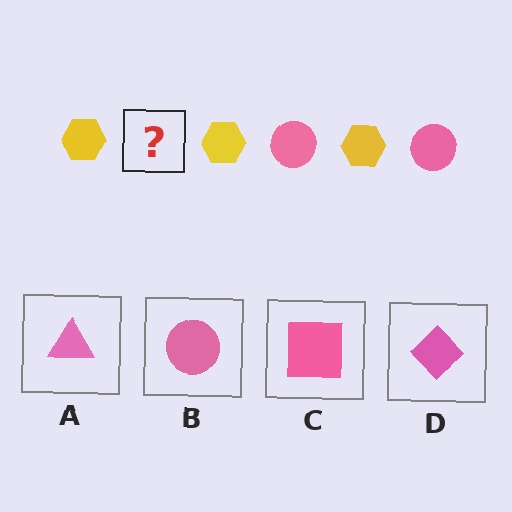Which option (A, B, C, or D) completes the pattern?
B.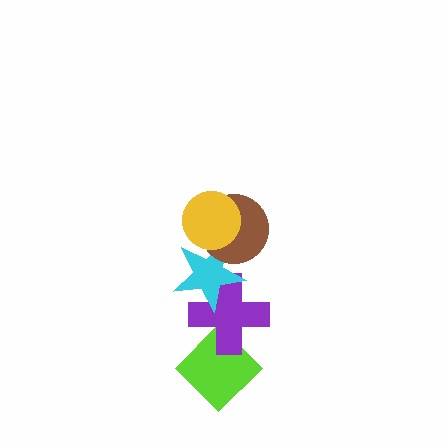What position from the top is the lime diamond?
The lime diamond is 5th from the top.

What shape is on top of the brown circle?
The yellow circle is on top of the brown circle.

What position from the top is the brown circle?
The brown circle is 2nd from the top.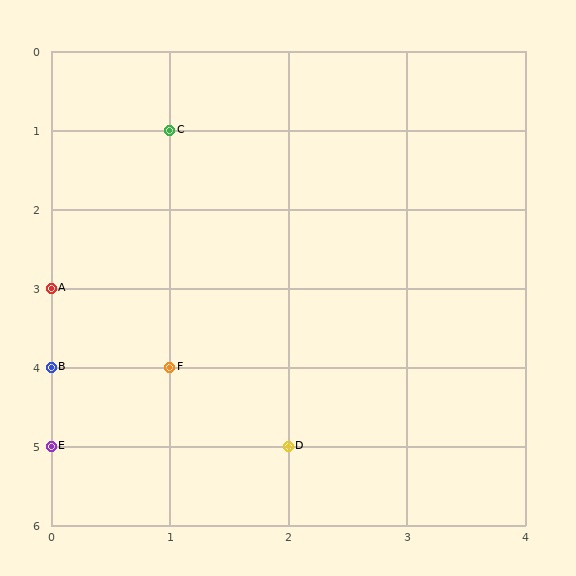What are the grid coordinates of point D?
Point D is at grid coordinates (2, 5).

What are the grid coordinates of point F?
Point F is at grid coordinates (1, 4).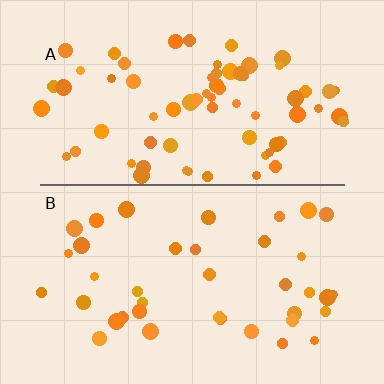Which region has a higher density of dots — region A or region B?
A (the top).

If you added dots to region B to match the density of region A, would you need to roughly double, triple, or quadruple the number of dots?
Approximately double.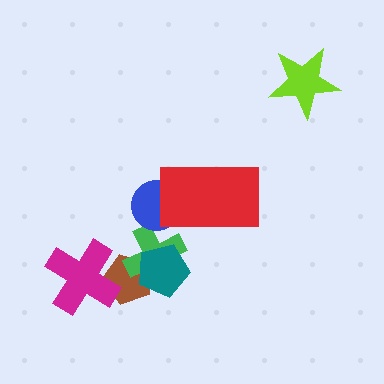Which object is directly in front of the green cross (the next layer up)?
The teal pentagon is directly in front of the green cross.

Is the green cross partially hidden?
Yes, it is partially covered by another shape.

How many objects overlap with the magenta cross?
1 object overlaps with the magenta cross.